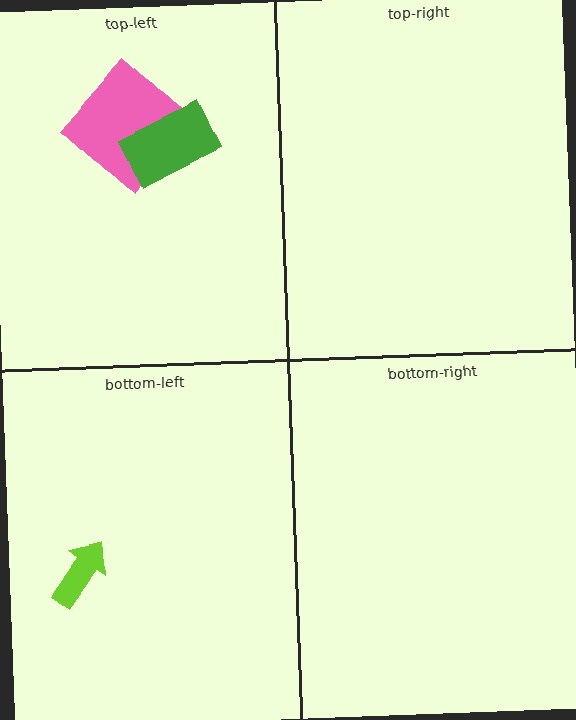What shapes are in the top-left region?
The pink diamond, the green rectangle.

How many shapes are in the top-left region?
2.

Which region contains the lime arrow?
The bottom-left region.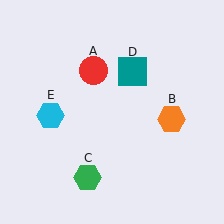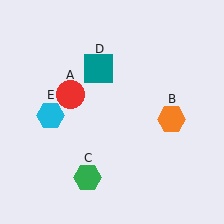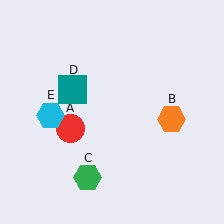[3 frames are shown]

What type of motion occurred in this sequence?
The red circle (object A), teal square (object D) rotated counterclockwise around the center of the scene.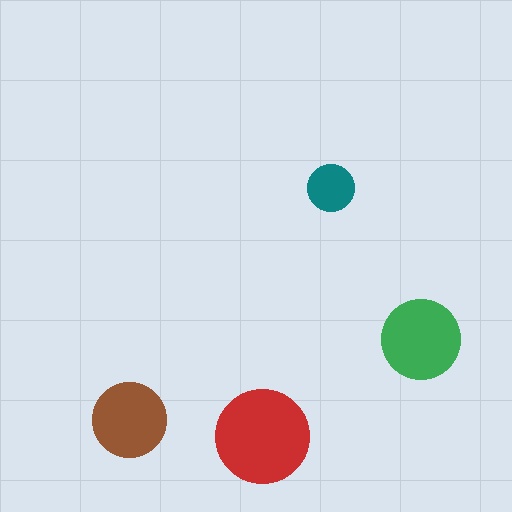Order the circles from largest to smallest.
the red one, the green one, the brown one, the teal one.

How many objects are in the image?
There are 4 objects in the image.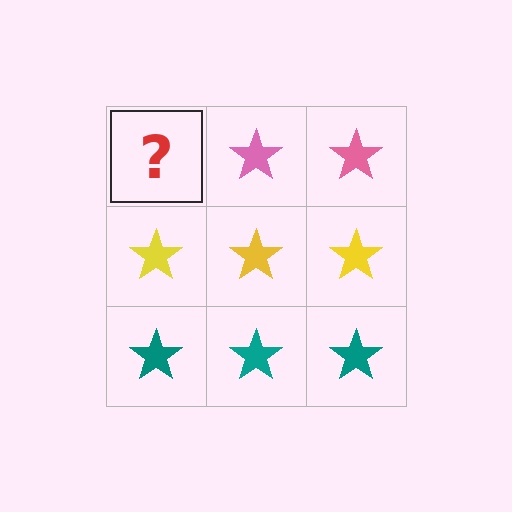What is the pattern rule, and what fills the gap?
The rule is that each row has a consistent color. The gap should be filled with a pink star.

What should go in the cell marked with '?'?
The missing cell should contain a pink star.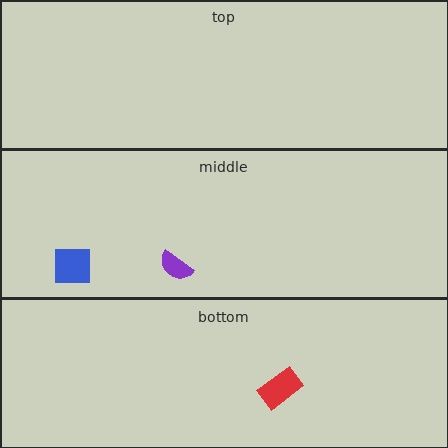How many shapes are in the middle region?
2.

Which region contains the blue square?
The middle region.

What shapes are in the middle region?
The blue square, the purple semicircle.